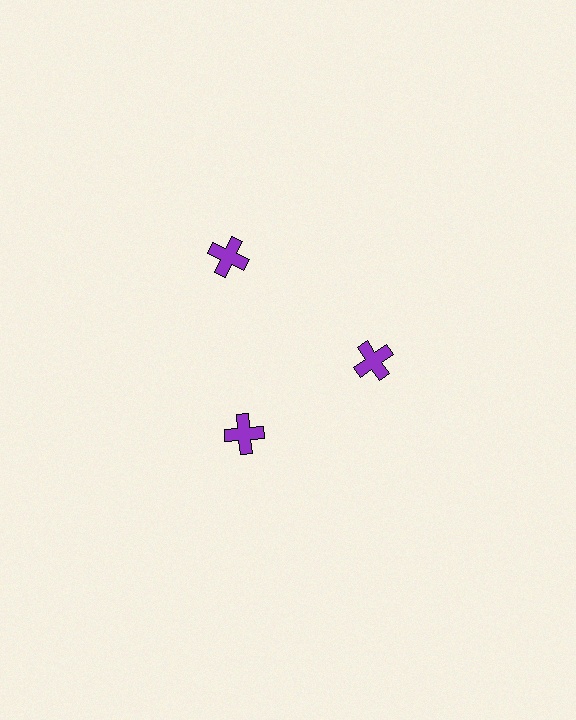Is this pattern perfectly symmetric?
No. The 3 purple crosses are arranged in a ring, but one element near the 11 o'clock position is pushed outward from the center, breaking the 3-fold rotational symmetry.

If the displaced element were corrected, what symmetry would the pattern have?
It would have 3-fold rotational symmetry — the pattern would map onto itself every 120 degrees.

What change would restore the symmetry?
The symmetry would be restored by moving it inward, back onto the ring so that all 3 crosses sit at equal angles and equal distance from the center.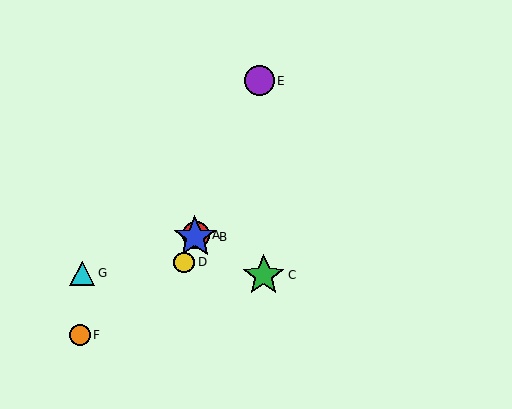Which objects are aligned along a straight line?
Objects A, B, D, E are aligned along a straight line.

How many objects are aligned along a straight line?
4 objects (A, B, D, E) are aligned along a straight line.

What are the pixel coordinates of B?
Object B is at (195, 237).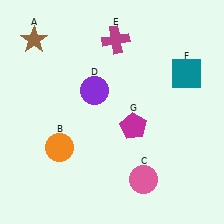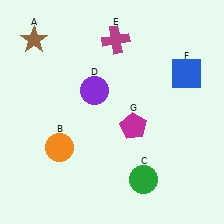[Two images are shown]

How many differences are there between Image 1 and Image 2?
There are 2 differences between the two images.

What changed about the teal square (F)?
In Image 1, F is teal. In Image 2, it changed to blue.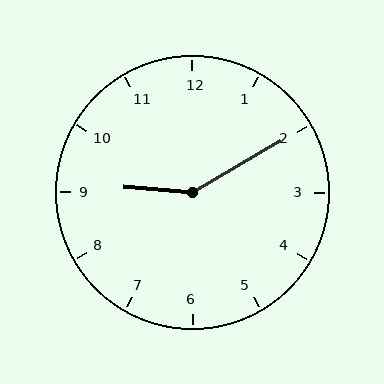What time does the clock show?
9:10.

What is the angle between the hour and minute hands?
Approximately 145 degrees.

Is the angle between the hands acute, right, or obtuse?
It is obtuse.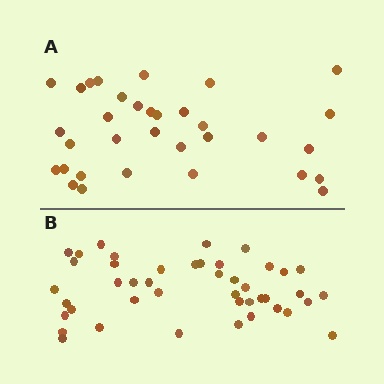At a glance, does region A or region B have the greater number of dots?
Region B (the bottom region) has more dots.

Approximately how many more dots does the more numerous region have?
Region B has roughly 12 or so more dots than region A.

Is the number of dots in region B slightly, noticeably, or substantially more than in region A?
Region B has noticeably more, but not dramatically so. The ratio is roughly 1.3 to 1.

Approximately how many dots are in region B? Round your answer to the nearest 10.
About 40 dots. (The exact count is 44, which rounds to 40.)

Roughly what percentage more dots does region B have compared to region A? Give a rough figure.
About 35% more.